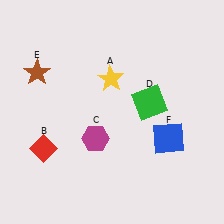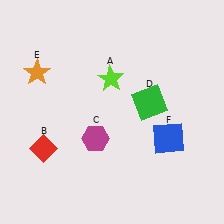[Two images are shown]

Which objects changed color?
A changed from yellow to lime. E changed from brown to orange.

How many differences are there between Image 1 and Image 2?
There are 2 differences between the two images.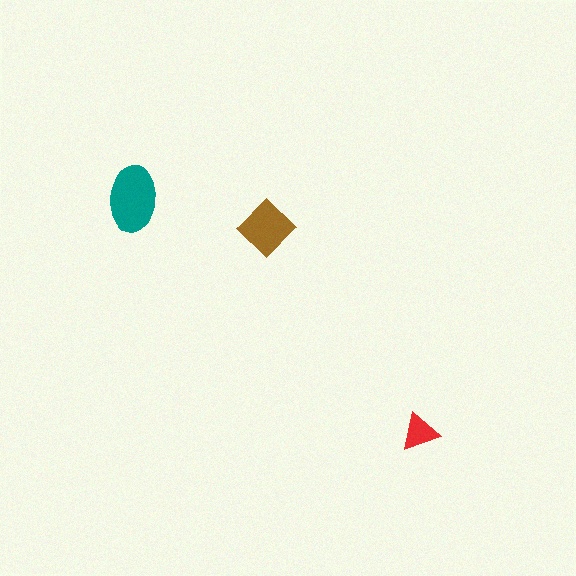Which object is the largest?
The teal ellipse.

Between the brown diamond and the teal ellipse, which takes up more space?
The teal ellipse.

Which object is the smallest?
The red triangle.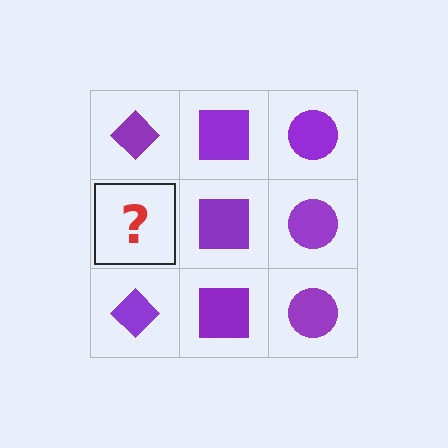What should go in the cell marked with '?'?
The missing cell should contain a purple diamond.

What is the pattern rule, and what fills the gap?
The rule is that each column has a consistent shape. The gap should be filled with a purple diamond.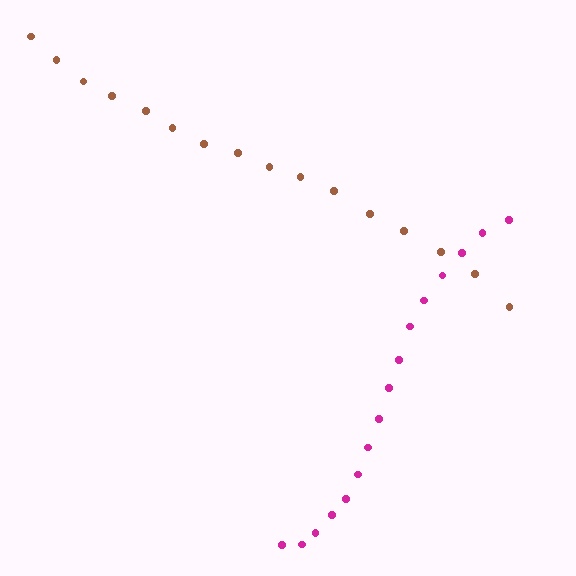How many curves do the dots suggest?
There are 2 distinct paths.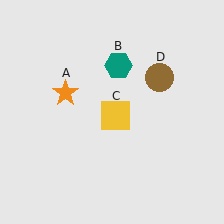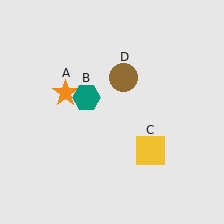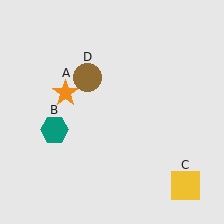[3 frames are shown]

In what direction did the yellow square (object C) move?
The yellow square (object C) moved down and to the right.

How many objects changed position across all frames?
3 objects changed position: teal hexagon (object B), yellow square (object C), brown circle (object D).